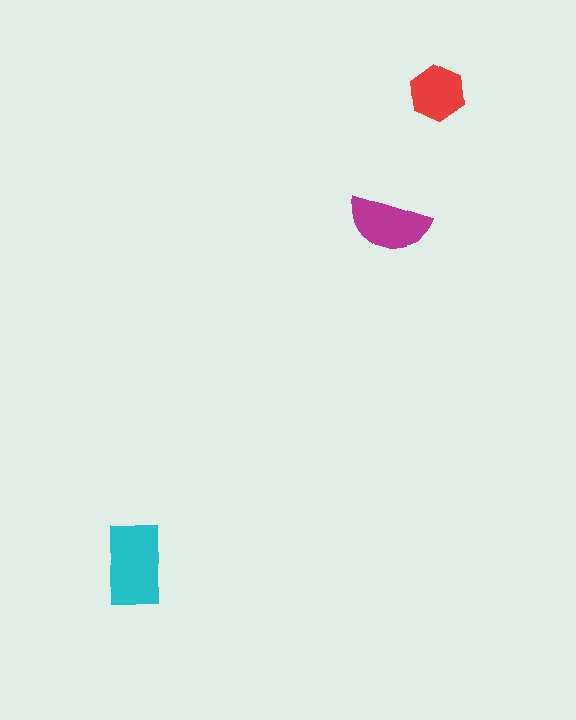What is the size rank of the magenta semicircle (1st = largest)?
2nd.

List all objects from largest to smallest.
The cyan rectangle, the magenta semicircle, the red hexagon.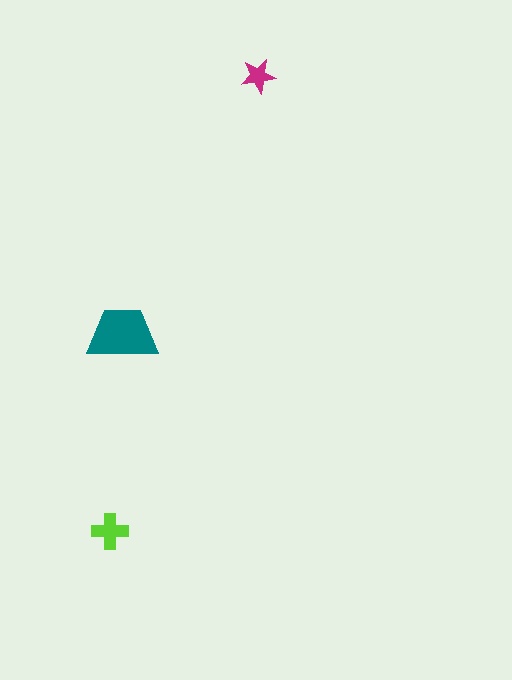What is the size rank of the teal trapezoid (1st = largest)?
1st.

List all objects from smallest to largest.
The magenta star, the lime cross, the teal trapezoid.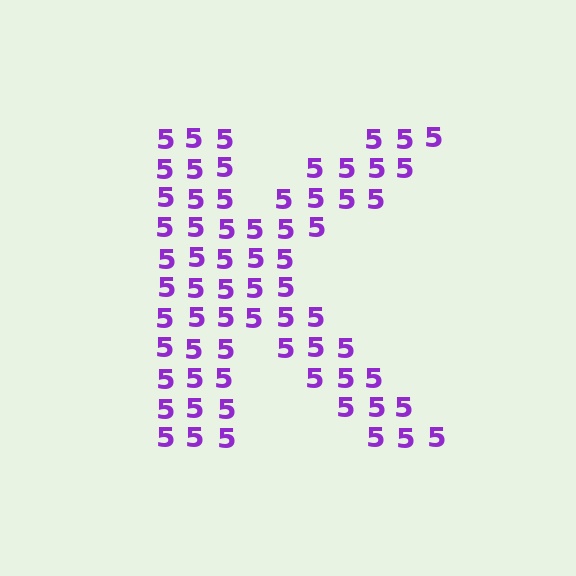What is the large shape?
The large shape is the letter K.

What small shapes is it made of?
It is made of small digit 5's.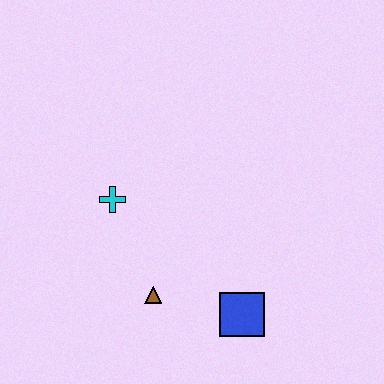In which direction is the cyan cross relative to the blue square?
The cyan cross is to the left of the blue square.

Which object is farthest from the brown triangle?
The cyan cross is farthest from the brown triangle.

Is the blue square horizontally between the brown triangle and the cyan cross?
No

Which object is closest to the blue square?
The brown triangle is closest to the blue square.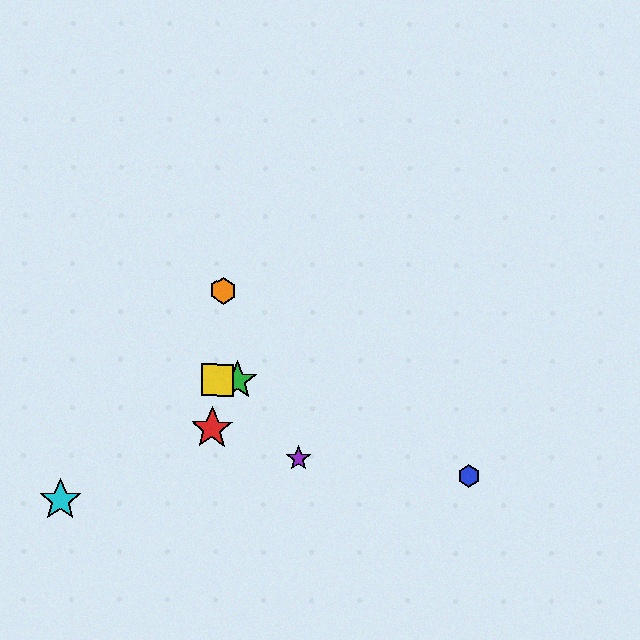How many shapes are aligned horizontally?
2 shapes (the green star, the yellow square) are aligned horizontally.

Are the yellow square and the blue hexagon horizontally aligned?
No, the yellow square is at y≈380 and the blue hexagon is at y≈476.